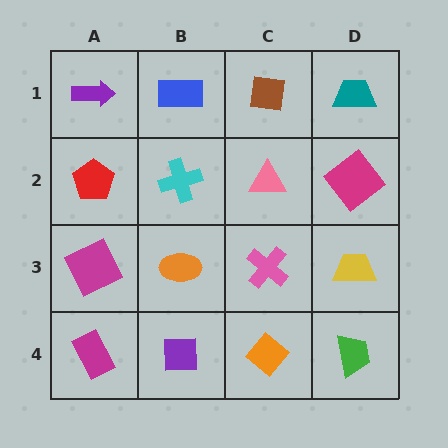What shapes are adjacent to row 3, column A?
A red pentagon (row 2, column A), a magenta rectangle (row 4, column A), an orange ellipse (row 3, column B).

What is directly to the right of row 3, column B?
A pink cross.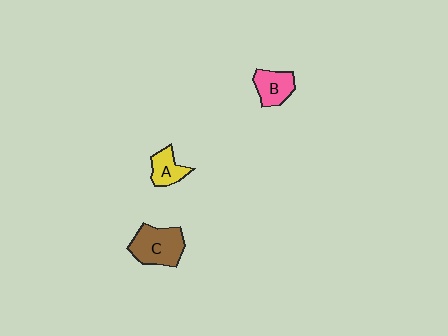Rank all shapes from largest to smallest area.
From largest to smallest: C (brown), B (pink), A (yellow).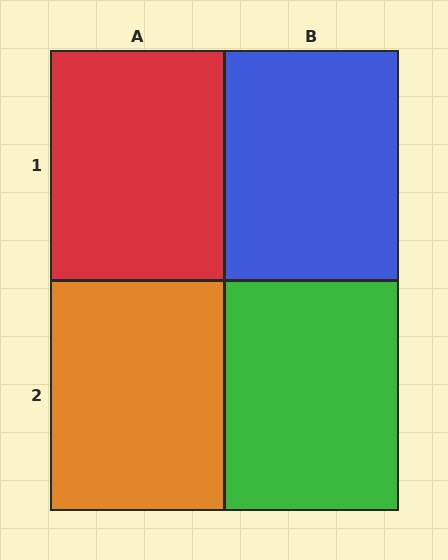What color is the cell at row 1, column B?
Blue.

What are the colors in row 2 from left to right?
Orange, green.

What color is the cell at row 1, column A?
Red.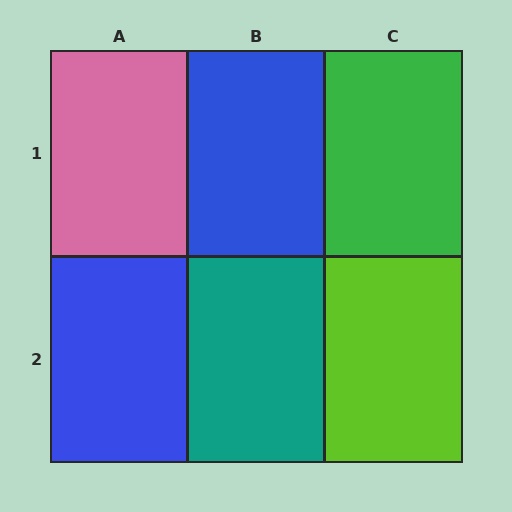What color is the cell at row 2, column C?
Lime.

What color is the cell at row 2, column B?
Teal.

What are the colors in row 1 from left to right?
Pink, blue, green.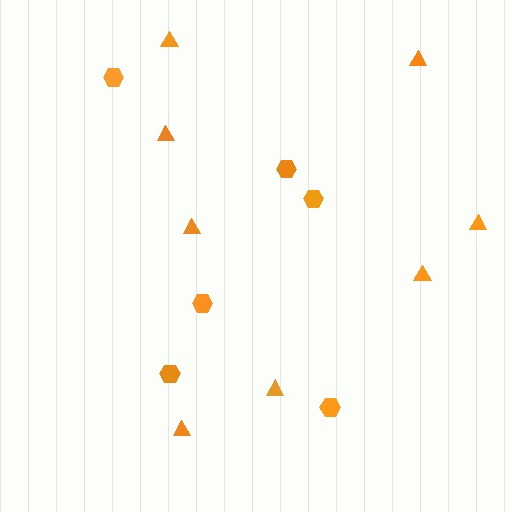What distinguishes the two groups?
There are 2 groups: one group of hexagons (6) and one group of triangles (8).